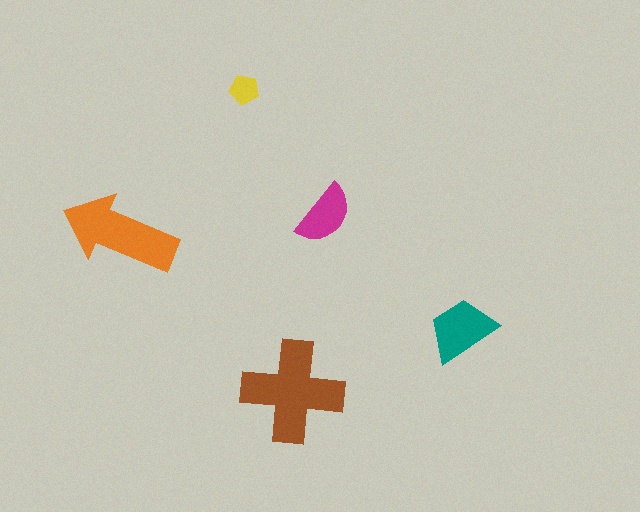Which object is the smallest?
The yellow pentagon.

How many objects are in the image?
There are 5 objects in the image.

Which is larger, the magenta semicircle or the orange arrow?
The orange arrow.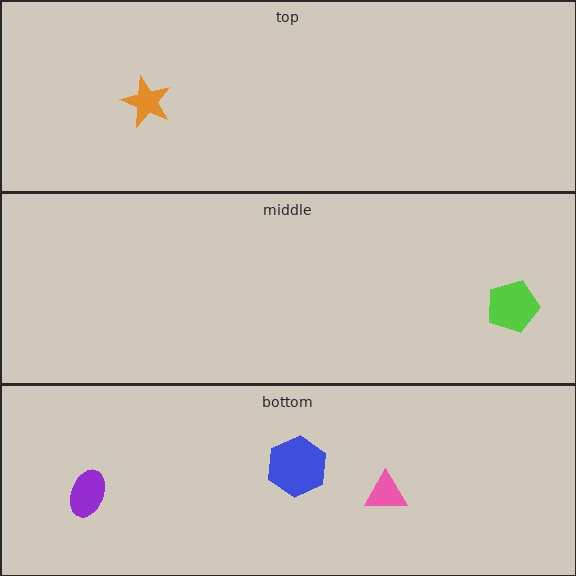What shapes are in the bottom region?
The purple ellipse, the pink triangle, the blue hexagon.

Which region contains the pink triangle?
The bottom region.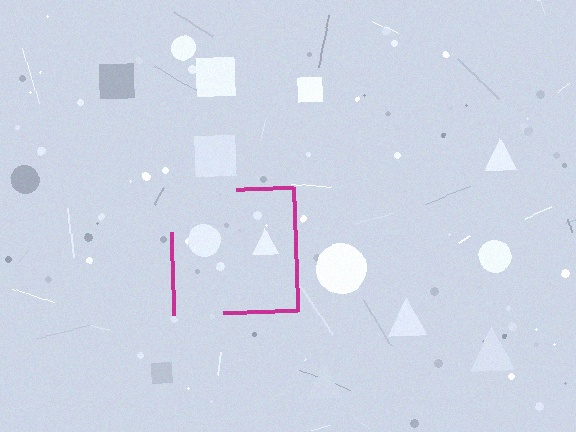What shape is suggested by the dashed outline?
The dashed outline suggests a square.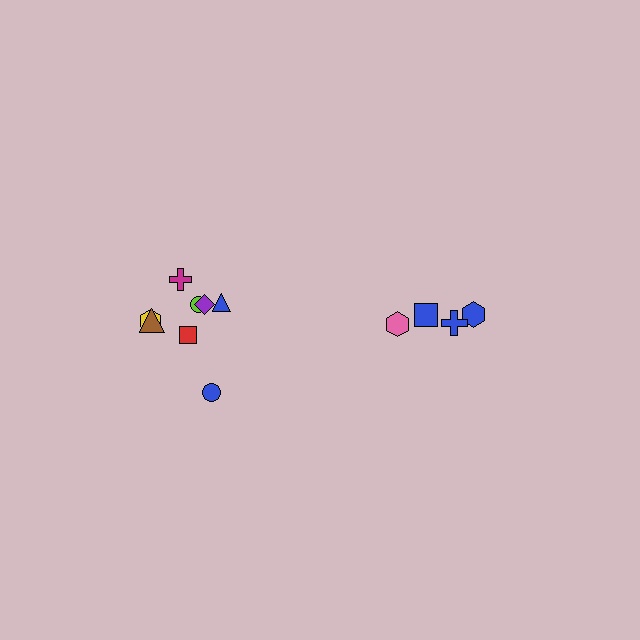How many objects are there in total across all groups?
There are 12 objects.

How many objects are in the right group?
There are 4 objects.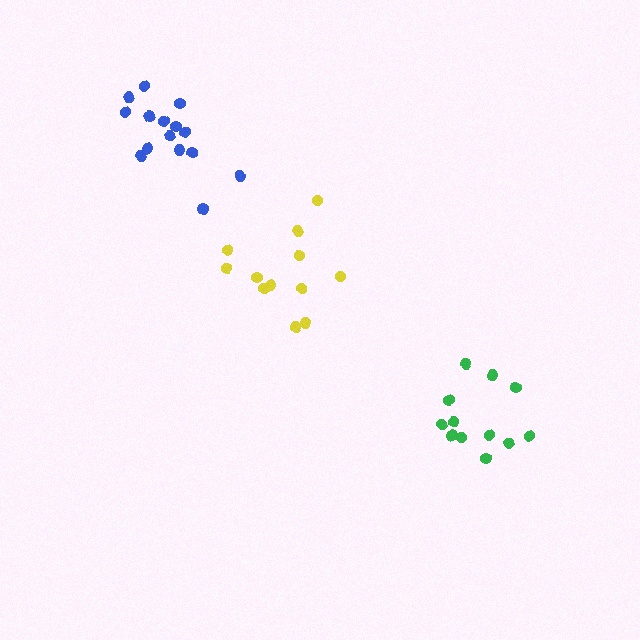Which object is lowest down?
The green cluster is bottommost.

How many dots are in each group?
Group 1: 12 dots, Group 2: 12 dots, Group 3: 15 dots (39 total).